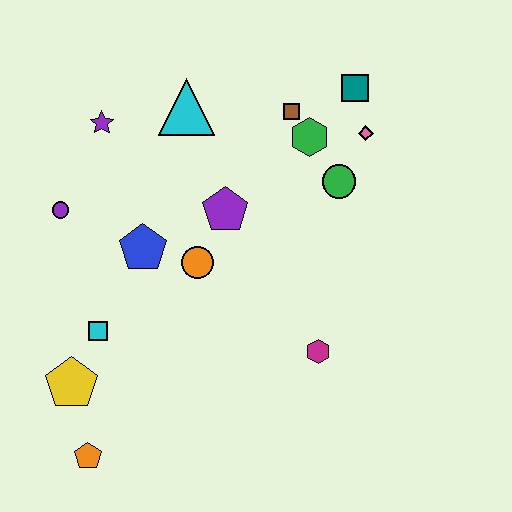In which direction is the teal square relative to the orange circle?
The teal square is above the orange circle.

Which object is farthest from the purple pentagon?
The orange pentagon is farthest from the purple pentagon.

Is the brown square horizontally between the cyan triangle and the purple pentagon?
No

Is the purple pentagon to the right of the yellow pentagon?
Yes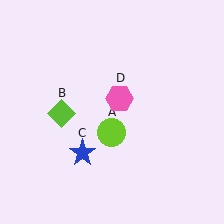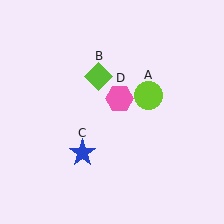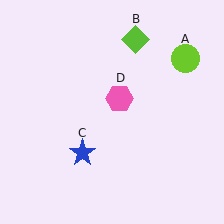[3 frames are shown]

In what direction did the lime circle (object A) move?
The lime circle (object A) moved up and to the right.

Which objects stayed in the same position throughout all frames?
Blue star (object C) and pink hexagon (object D) remained stationary.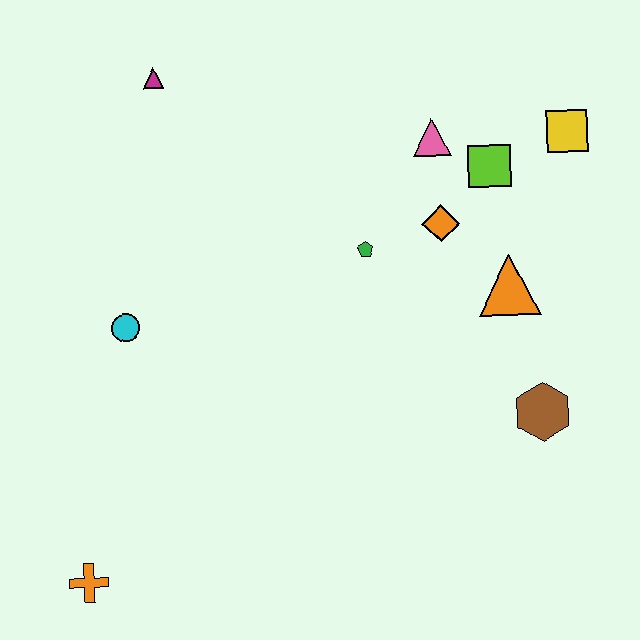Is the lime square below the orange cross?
No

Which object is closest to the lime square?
The pink triangle is closest to the lime square.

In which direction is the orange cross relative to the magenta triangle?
The orange cross is below the magenta triangle.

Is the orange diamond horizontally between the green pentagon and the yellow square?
Yes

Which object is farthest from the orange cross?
The yellow square is farthest from the orange cross.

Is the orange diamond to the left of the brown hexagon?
Yes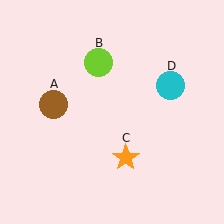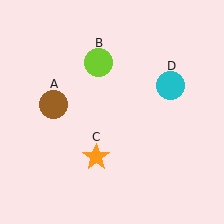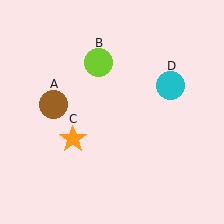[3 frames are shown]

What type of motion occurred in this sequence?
The orange star (object C) rotated clockwise around the center of the scene.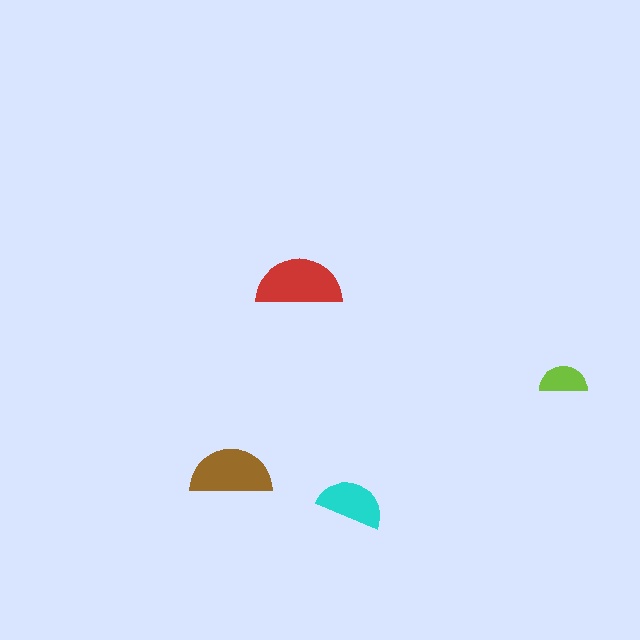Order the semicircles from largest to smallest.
the red one, the brown one, the cyan one, the lime one.